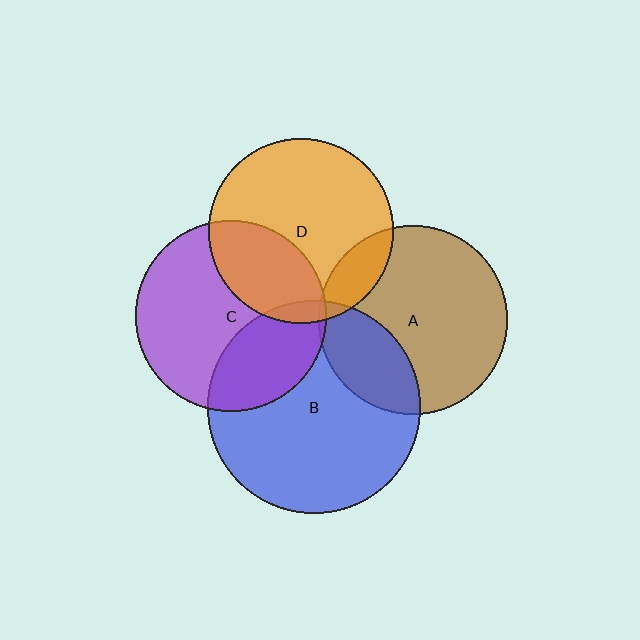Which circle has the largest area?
Circle B (blue).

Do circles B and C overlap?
Yes.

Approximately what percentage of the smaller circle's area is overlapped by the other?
Approximately 30%.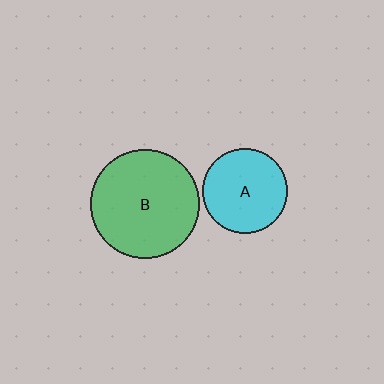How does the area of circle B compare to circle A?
Approximately 1.6 times.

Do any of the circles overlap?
No, none of the circles overlap.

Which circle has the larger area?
Circle B (green).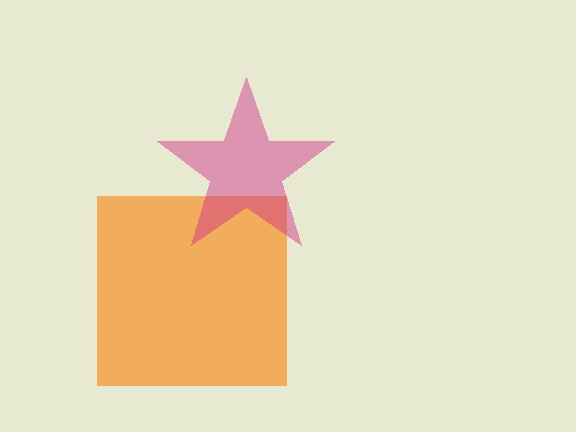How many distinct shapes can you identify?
There are 2 distinct shapes: an orange square, a magenta star.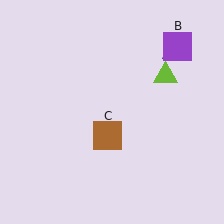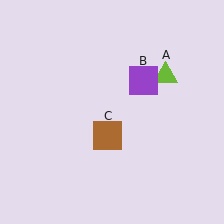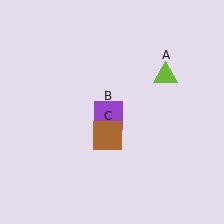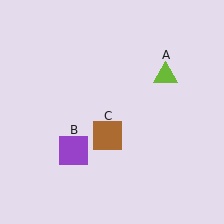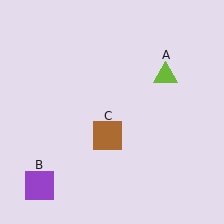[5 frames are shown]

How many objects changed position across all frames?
1 object changed position: purple square (object B).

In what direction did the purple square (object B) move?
The purple square (object B) moved down and to the left.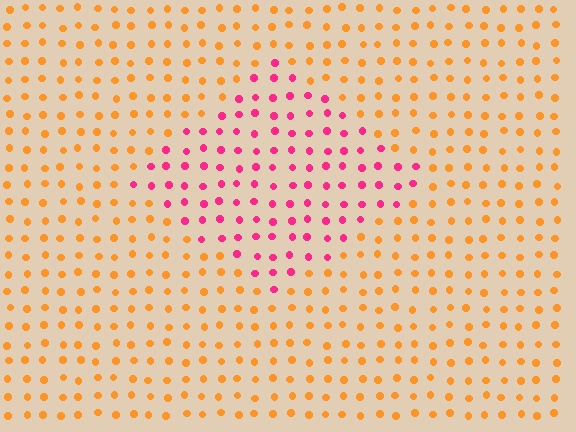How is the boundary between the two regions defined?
The boundary is defined purely by a slight shift in hue (about 58 degrees). Spacing, size, and orientation are identical on both sides.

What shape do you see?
I see a diamond.